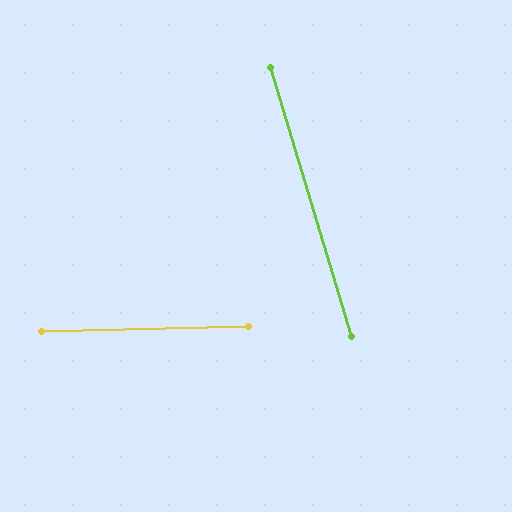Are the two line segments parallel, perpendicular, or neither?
Neither parallel nor perpendicular — they differ by about 75°.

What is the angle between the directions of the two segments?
Approximately 75 degrees.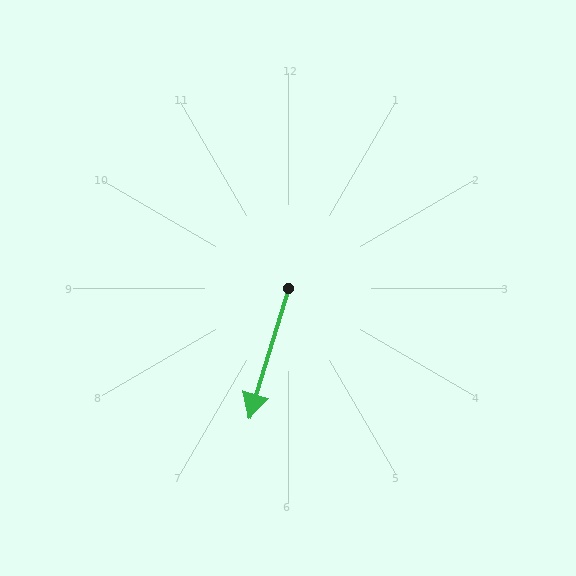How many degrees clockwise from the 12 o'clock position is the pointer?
Approximately 197 degrees.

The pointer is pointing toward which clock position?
Roughly 7 o'clock.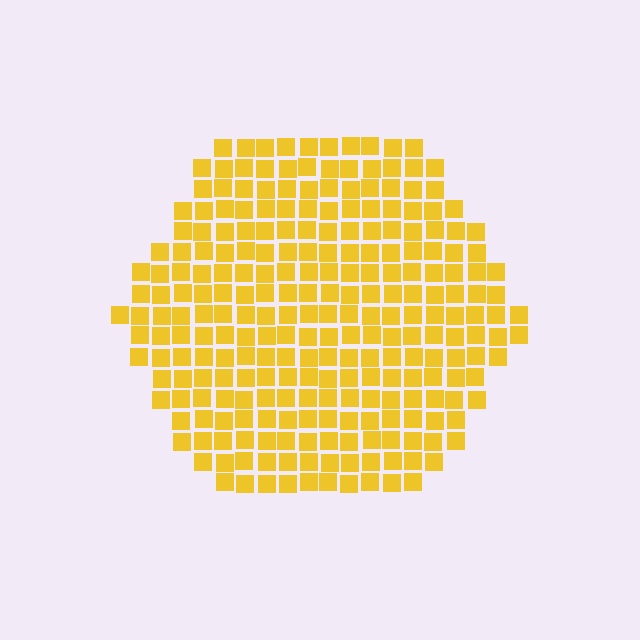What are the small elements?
The small elements are squares.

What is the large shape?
The large shape is a hexagon.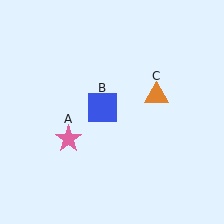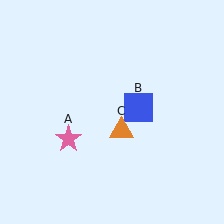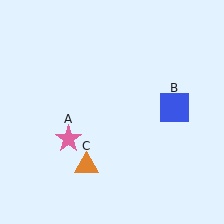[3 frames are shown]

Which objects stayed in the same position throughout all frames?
Pink star (object A) remained stationary.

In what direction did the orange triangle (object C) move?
The orange triangle (object C) moved down and to the left.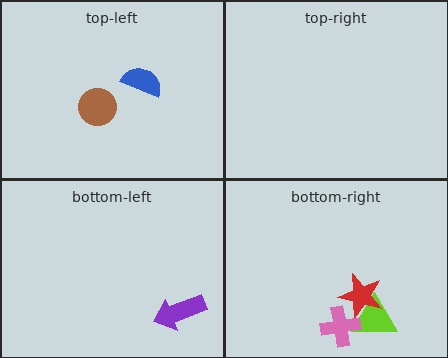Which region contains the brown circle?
The top-left region.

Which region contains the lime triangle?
The bottom-right region.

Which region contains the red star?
The bottom-right region.